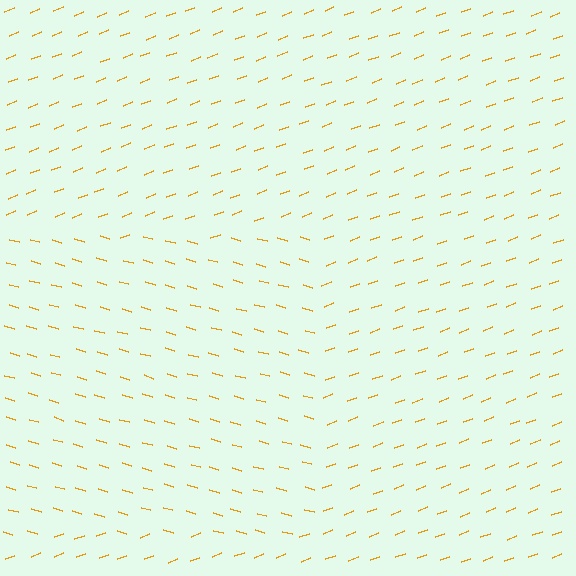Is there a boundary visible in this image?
Yes, there is a texture boundary formed by a change in line orientation.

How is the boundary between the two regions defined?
The boundary is defined purely by a change in line orientation (approximately 37 degrees difference). All lines are the same color and thickness.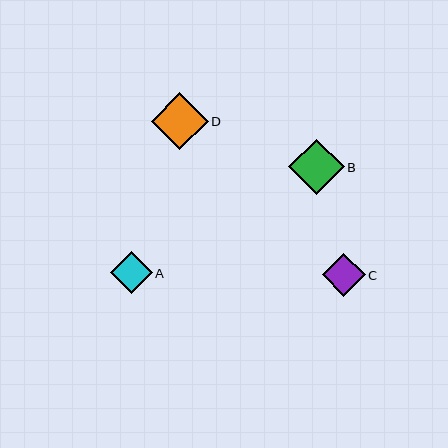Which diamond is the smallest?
Diamond A is the smallest with a size of approximately 42 pixels.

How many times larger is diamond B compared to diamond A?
Diamond B is approximately 1.3 times the size of diamond A.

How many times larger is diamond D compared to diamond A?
Diamond D is approximately 1.4 times the size of diamond A.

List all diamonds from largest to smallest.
From largest to smallest: D, B, C, A.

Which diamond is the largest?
Diamond D is the largest with a size of approximately 57 pixels.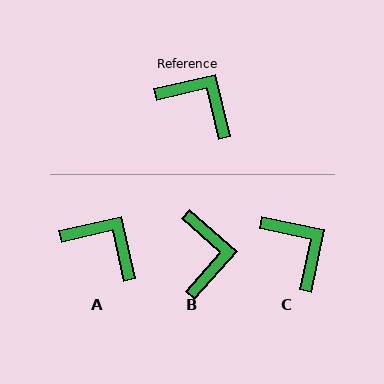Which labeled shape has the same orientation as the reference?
A.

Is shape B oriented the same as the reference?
No, it is off by about 55 degrees.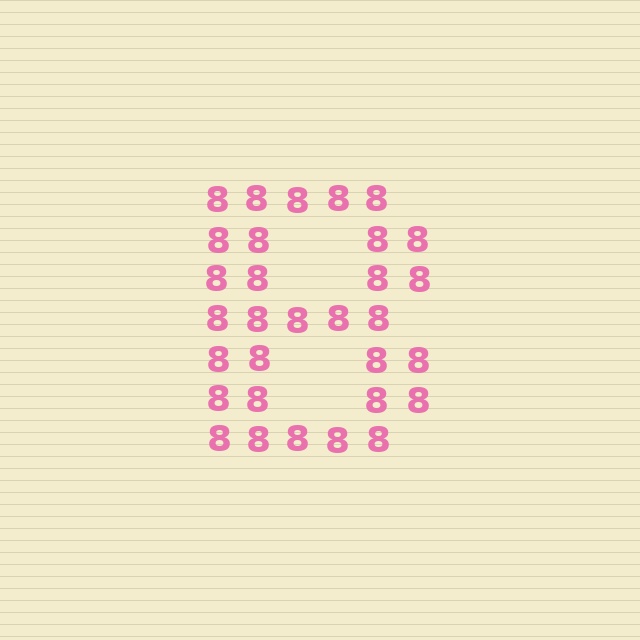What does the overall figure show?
The overall figure shows the letter B.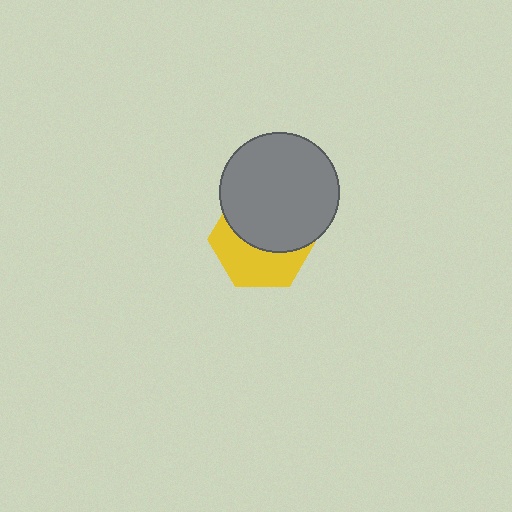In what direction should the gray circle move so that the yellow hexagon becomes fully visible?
The gray circle should move up. That is the shortest direction to clear the overlap and leave the yellow hexagon fully visible.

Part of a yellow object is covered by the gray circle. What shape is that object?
It is a hexagon.